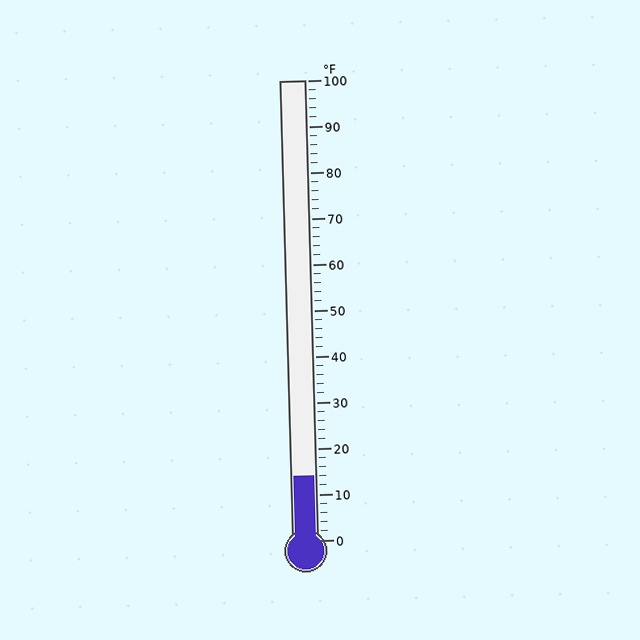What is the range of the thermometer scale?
The thermometer scale ranges from 0°F to 100°F.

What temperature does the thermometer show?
The thermometer shows approximately 14°F.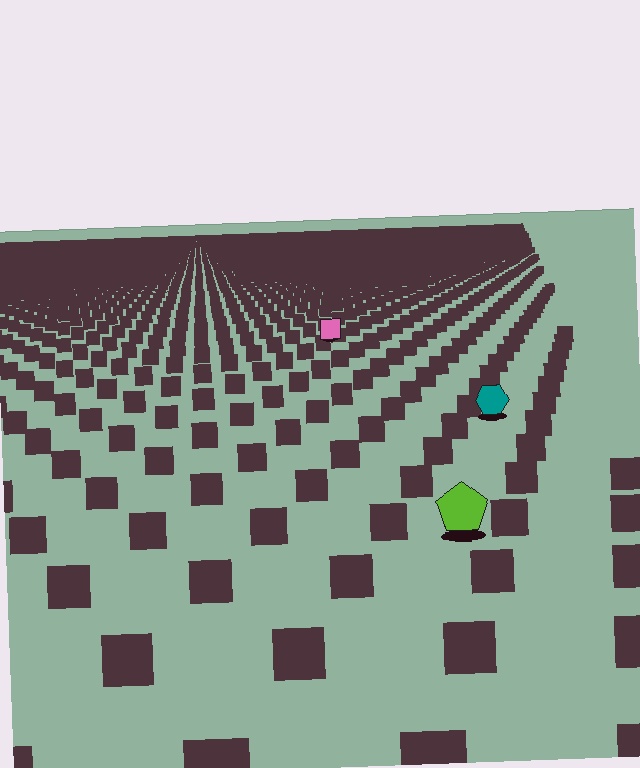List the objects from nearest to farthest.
From nearest to farthest: the lime pentagon, the teal hexagon, the pink square.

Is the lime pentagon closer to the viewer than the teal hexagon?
Yes. The lime pentagon is closer — you can tell from the texture gradient: the ground texture is coarser near it.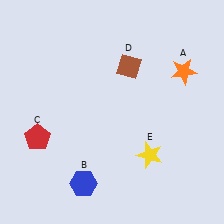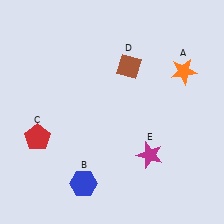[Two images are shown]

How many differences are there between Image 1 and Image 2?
There is 1 difference between the two images.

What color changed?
The star (E) changed from yellow in Image 1 to magenta in Image 2.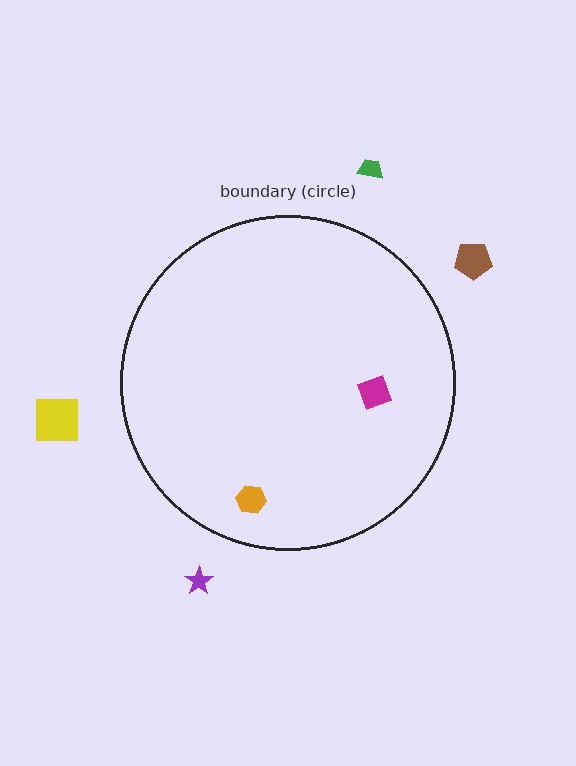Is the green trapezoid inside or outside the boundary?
Outside.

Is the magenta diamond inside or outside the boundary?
Inside.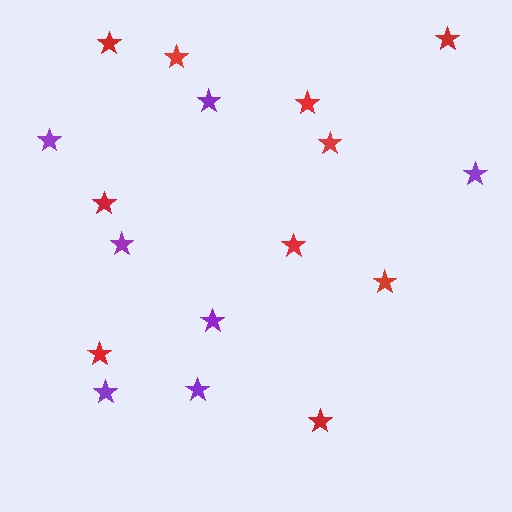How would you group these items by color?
There are 2 groups: one group of purple stars (7) and one group of red stars (10).